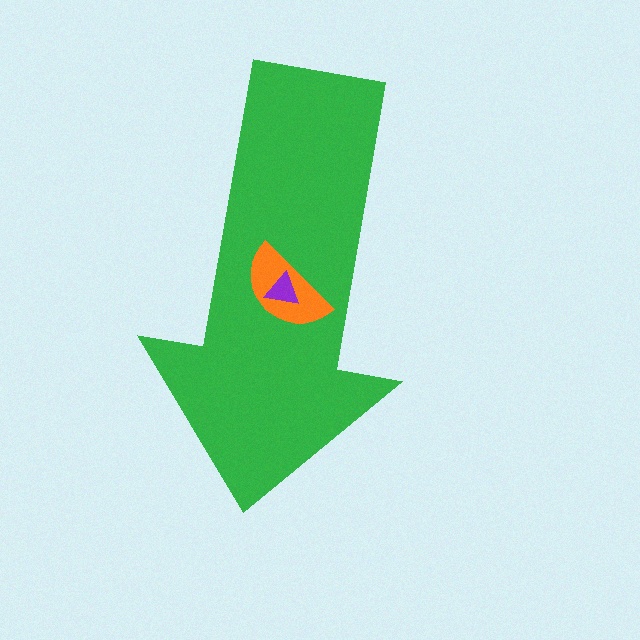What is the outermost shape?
The green arrow.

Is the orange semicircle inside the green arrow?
Yes.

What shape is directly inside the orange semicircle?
The purple triangle.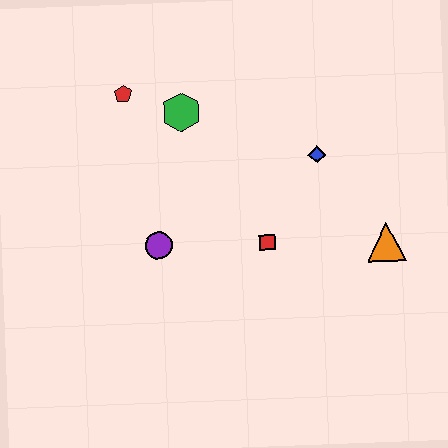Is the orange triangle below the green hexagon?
Yes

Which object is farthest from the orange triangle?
The red pentagon is farthest from the orange triangle.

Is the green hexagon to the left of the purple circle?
No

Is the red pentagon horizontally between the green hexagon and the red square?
No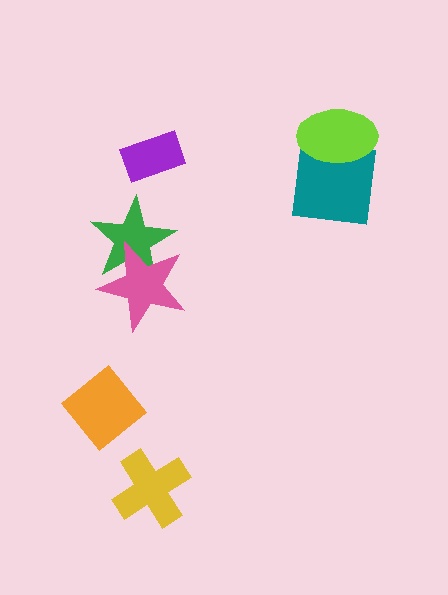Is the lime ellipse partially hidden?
No, no other shape covers it.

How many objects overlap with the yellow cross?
0 objects overlap with the yellow cross.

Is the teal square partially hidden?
Yes, it is partially covered by another shape.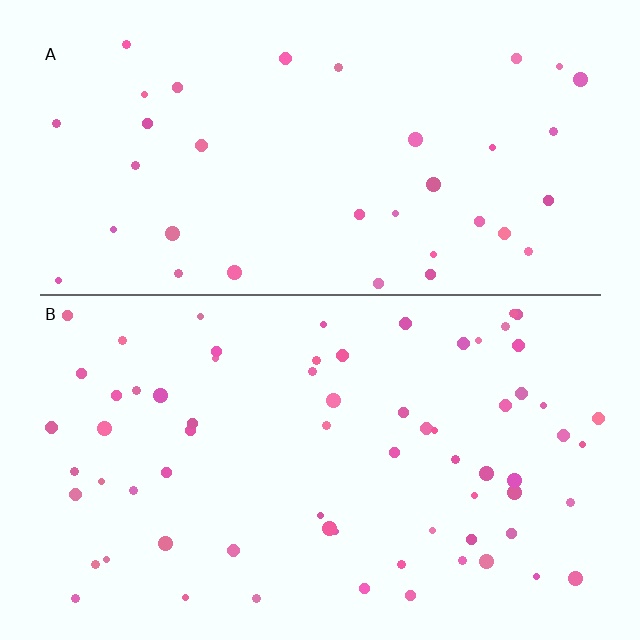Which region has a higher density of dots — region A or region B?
B (the bottom).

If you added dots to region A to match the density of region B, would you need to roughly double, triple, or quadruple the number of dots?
Approximately double.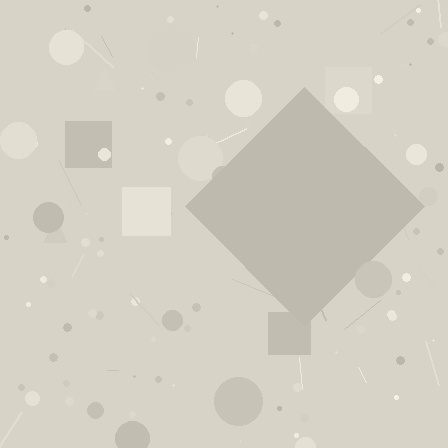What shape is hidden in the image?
A diamond is hidden in the image.